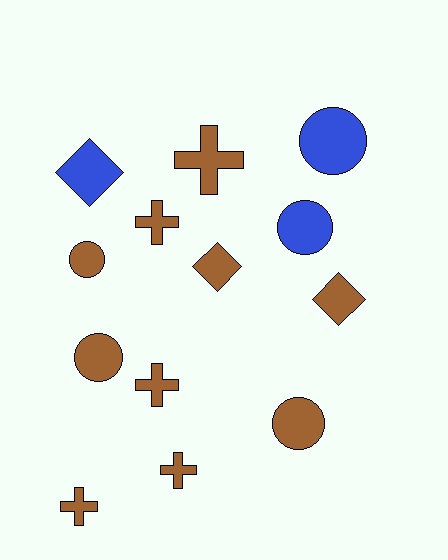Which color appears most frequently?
Brown, with 10 objects.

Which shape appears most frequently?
Circle, with 5 objects.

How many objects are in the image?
There are 13 objects.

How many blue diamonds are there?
There is 1 blue diamond.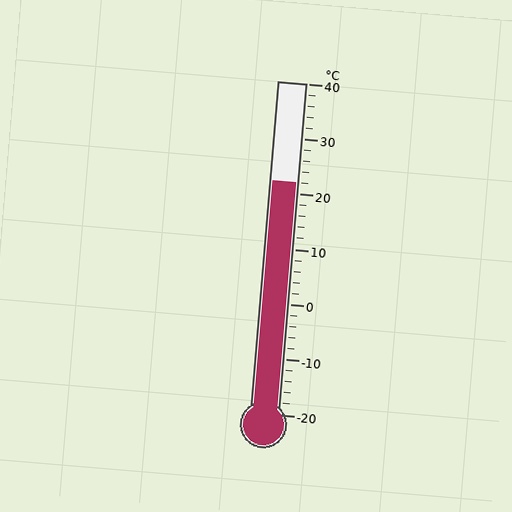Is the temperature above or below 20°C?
The temperature is above 20°C.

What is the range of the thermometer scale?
The thermometer scale ranges from -20°C to 40°C.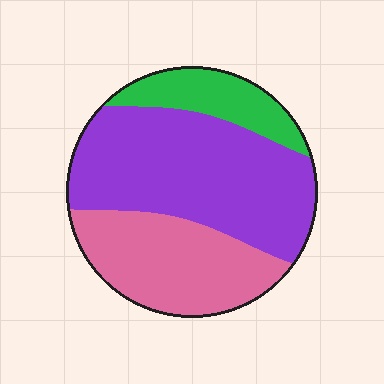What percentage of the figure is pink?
Pink covers roughly 30% of the figure.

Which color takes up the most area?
Purple, at roughly 50%.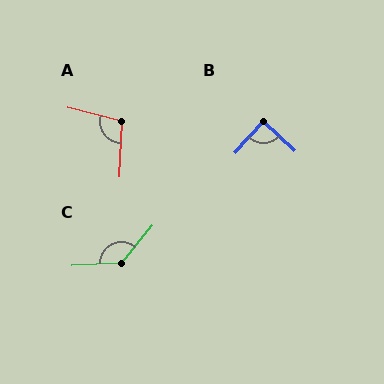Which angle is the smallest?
B, at approximately 89 degrees.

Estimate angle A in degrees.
Approximately 102 degrees.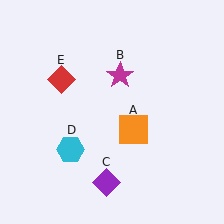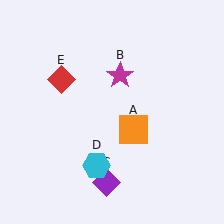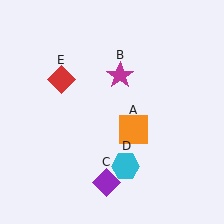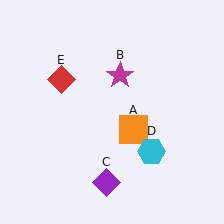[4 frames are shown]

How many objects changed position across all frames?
1 object changed position: cyan hexagon (object D).